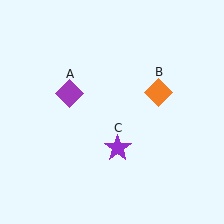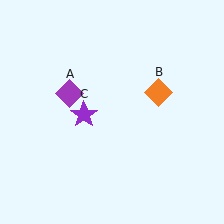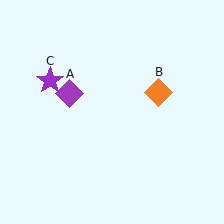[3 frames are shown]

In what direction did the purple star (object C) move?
The purple star (object C) moved up and to the left.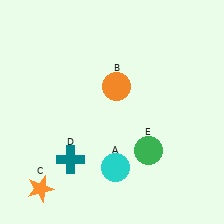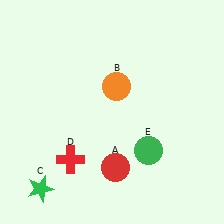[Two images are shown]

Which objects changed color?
A changed from cyan to red. C changed from orange to green. D changed from teal to red.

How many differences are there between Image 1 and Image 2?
There are 3 differences between the two images.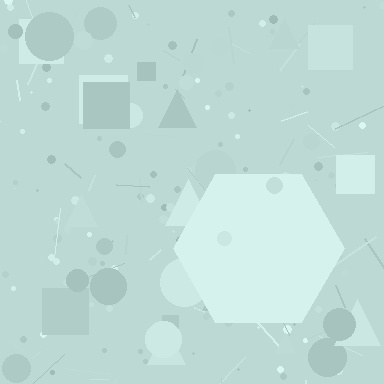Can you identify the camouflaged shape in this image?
The camouflaged shape is a hexagon.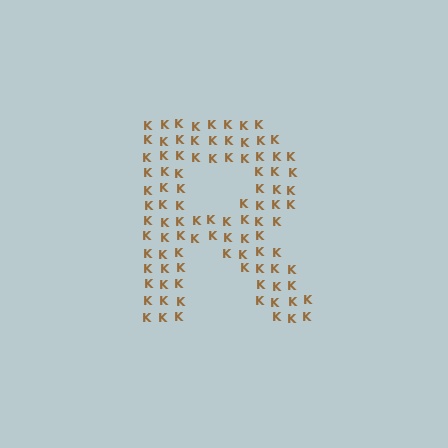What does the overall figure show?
The overall figure shows the letter R.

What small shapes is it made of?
It is made of small letter K's.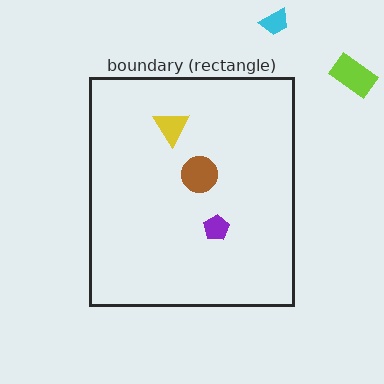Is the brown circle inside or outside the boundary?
Inside.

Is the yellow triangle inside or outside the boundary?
Inside.